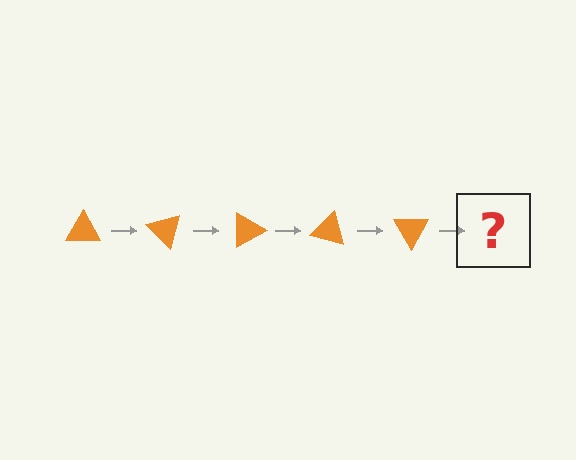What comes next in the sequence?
The next element should be an orange triangle rotated 225 degrees.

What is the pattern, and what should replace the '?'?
The pattern is that the triangle rotates 45 degrees each step. The '?' should be an orange triangle rotated 225 degrees.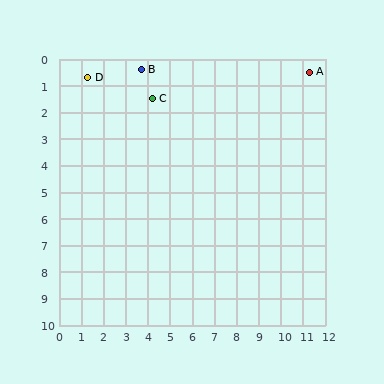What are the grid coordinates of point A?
Point A is at approximately (11.3, 0.5).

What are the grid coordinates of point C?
Point C is at approximately (4.2, 1.5).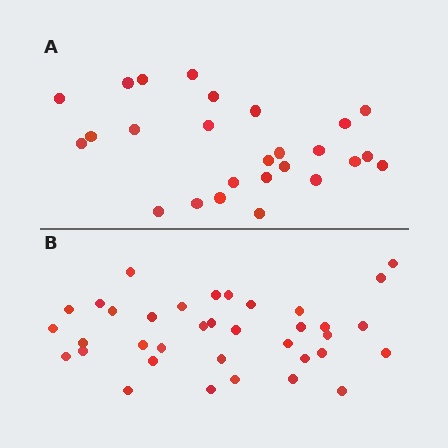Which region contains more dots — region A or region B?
Region B (the bottom region) has more dots.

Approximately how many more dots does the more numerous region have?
Region B has roughly 10 or so more dots than region A.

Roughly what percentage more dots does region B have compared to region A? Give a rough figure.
About 40% more.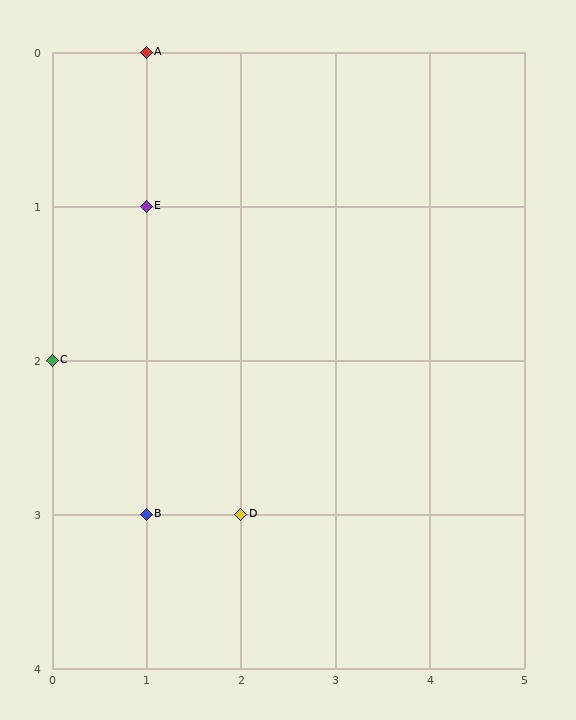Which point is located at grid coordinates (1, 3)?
Point B is at (1, 3).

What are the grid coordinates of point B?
Point B is at grid coordinates (1, 3).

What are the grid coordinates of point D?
Point D is at grid coordinates (2, 3).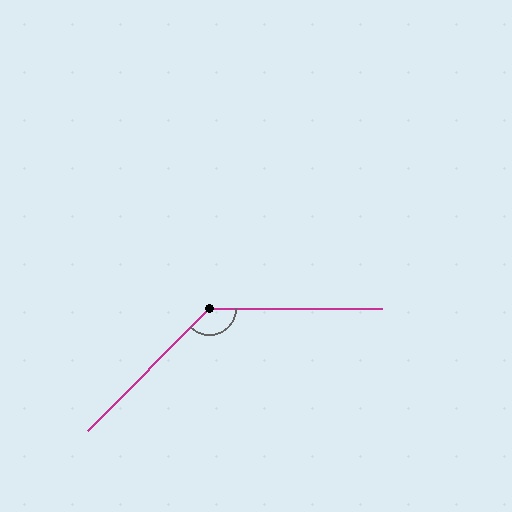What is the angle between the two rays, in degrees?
Approximately 135 degrees.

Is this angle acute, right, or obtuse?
It is obtuse.